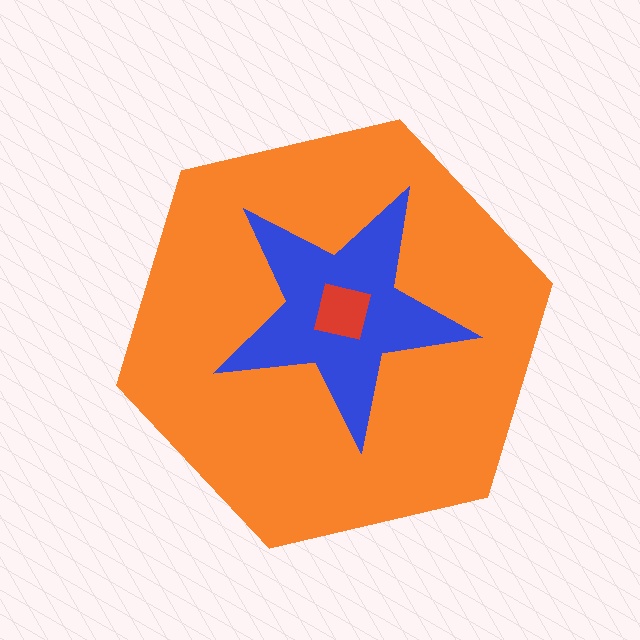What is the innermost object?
The red square.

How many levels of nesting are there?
3.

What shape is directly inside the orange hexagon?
The blue star.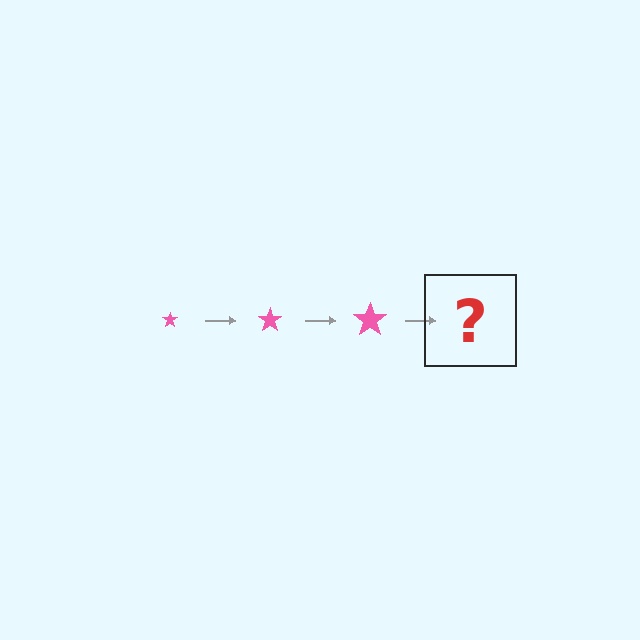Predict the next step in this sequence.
The next step is a pink star, larger than the previous one.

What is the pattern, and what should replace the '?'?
The pattern is that the star gets progressively larger each step. The '?' should be a pink star, larger than the previous one.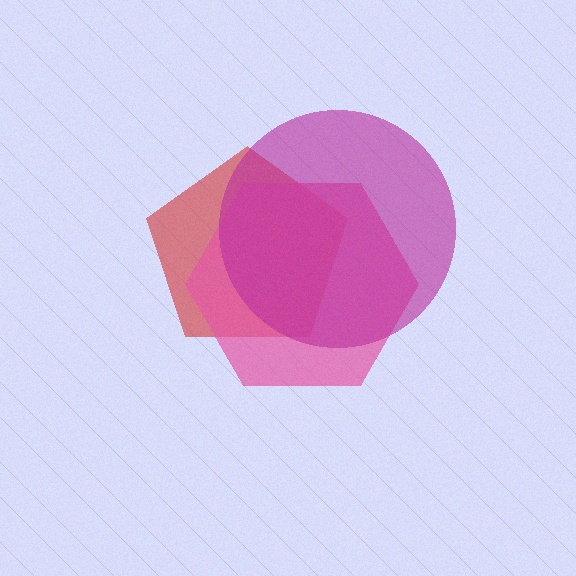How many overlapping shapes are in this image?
There are 3 overlapping shapes in the image.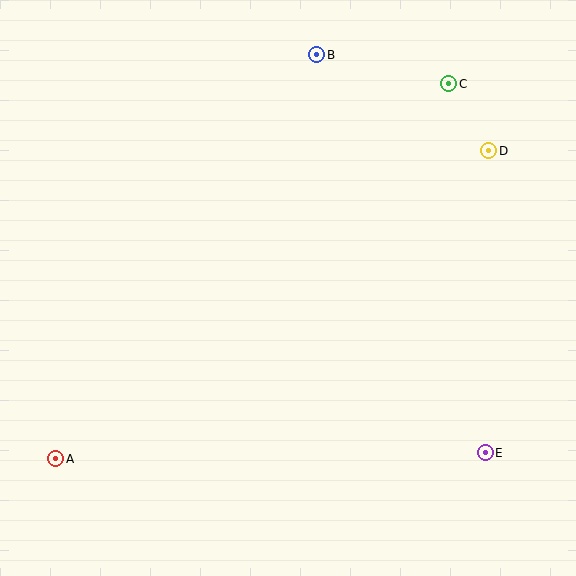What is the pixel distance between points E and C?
The distance between E and C is 370 pixels.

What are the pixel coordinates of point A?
Point A is at (56, 459).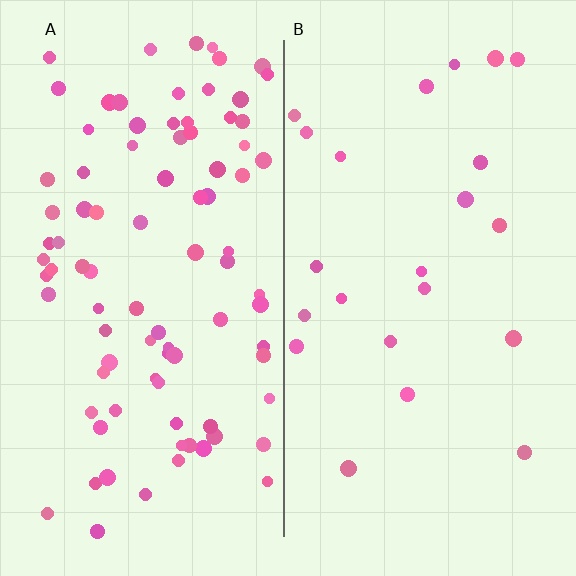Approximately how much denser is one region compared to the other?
Approximately 4.0× — region A over region B.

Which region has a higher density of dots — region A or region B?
A (the left).